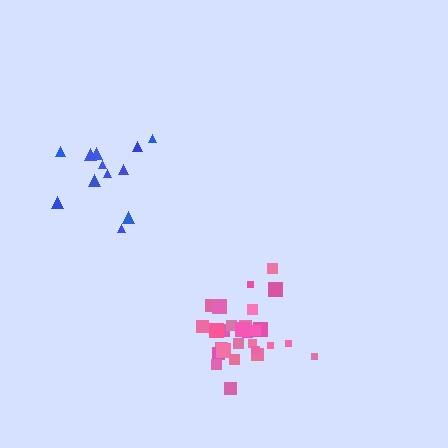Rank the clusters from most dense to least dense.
pink, blue.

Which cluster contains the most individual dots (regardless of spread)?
Pink (29).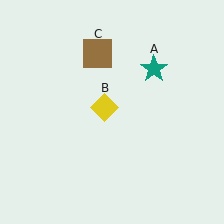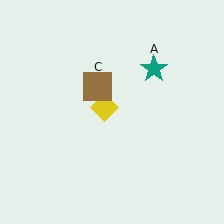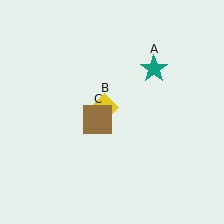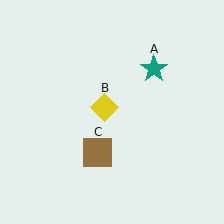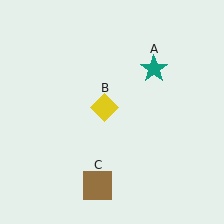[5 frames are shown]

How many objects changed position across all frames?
1 object changed position: brown square (object C).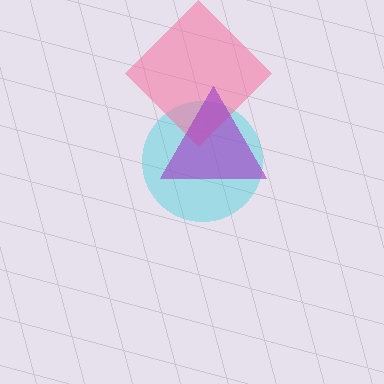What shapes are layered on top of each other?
The layered shapes are: a cyan circle, a pink diamond, a purple triangle.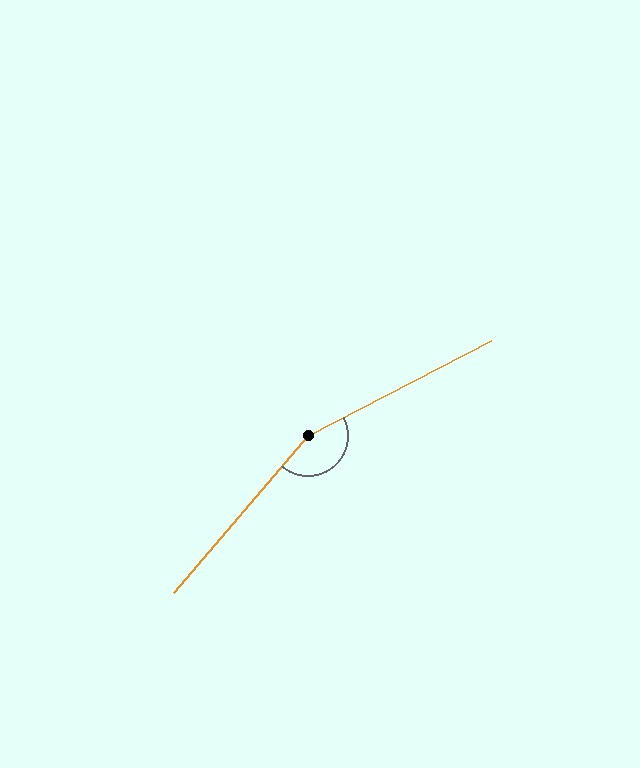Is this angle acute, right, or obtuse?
It is obtuse.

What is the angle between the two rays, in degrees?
Approximately 158 degrees.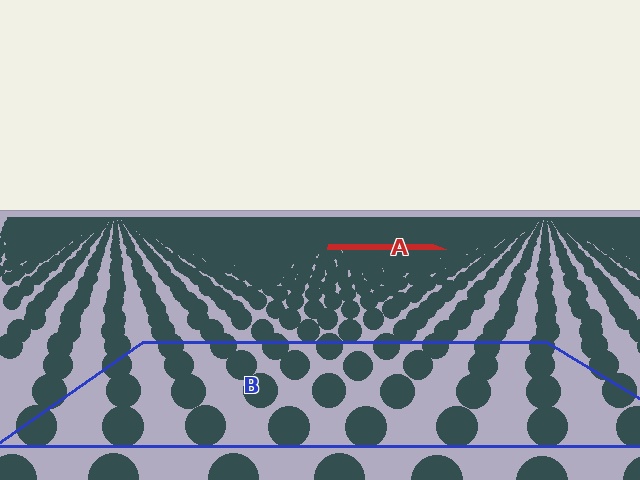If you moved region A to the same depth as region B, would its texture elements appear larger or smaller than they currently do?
They would appear larger. At a closer depth, the same texture elements are projected at a bigger on-screen size.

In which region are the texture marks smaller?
The texture marks are smaller in region A, because it is farther away.